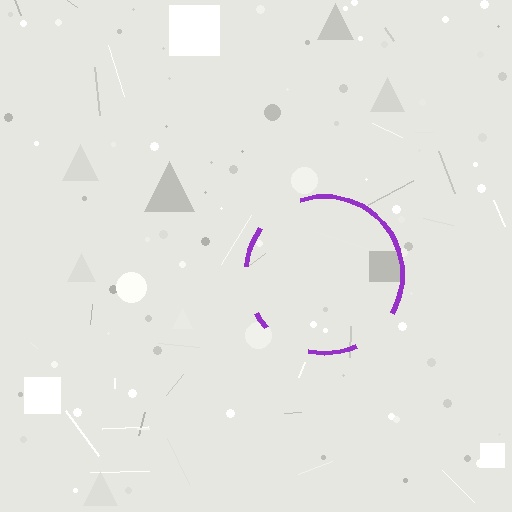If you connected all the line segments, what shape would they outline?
They would outline a circle.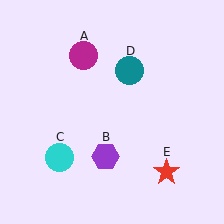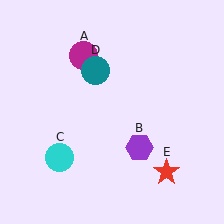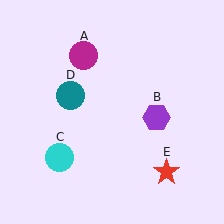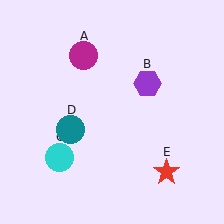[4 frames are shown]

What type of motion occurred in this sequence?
The purple hexagon (object B), teal circle (object D) rotated counterclockwise around the center of the scene.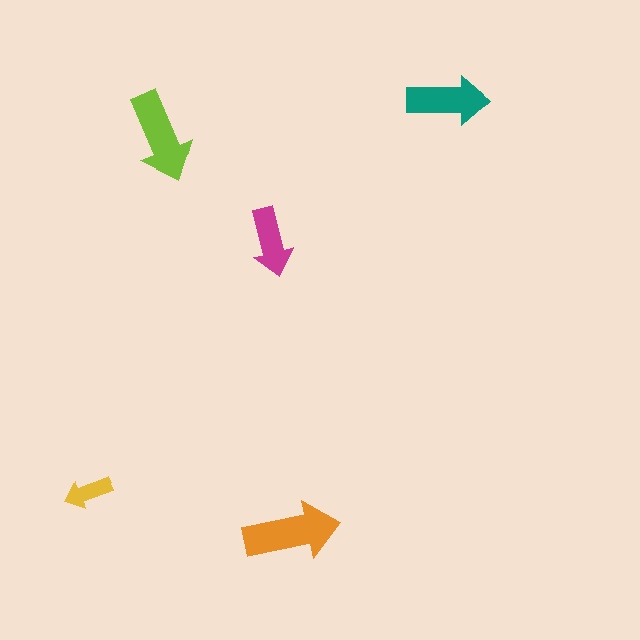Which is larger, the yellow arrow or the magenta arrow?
The magenta one.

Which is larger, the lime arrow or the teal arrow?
The lime one.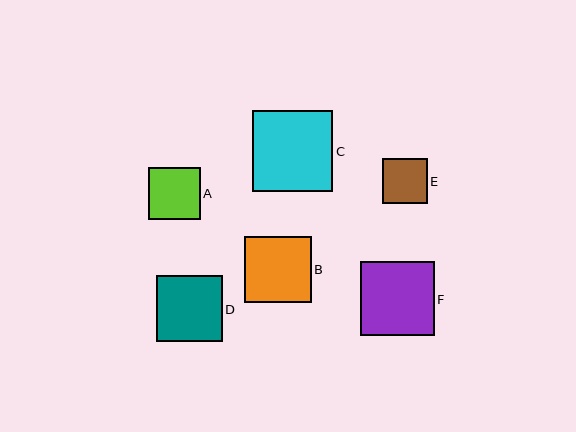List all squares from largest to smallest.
From largest to smallest: C, F, B, D, A, E.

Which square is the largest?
Square C is the largest with a size of approximately 81 pixels.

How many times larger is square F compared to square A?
Square F is approximately 1.4 times the size of square A.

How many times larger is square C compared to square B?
Square C is approximately 1.2 times the size of square B.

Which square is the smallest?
Square E is the smallest with a size of approximately 45 pixels.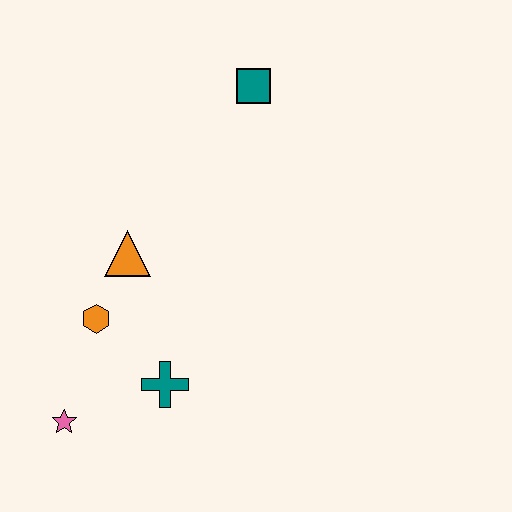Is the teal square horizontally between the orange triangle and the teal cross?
No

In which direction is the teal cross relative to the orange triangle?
The teal cross is below the orange triangle.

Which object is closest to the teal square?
The orange triangle is closest to the teal square.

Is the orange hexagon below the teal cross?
No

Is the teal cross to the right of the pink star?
Yes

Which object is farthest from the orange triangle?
The teal square is farthest from the orange triangle.